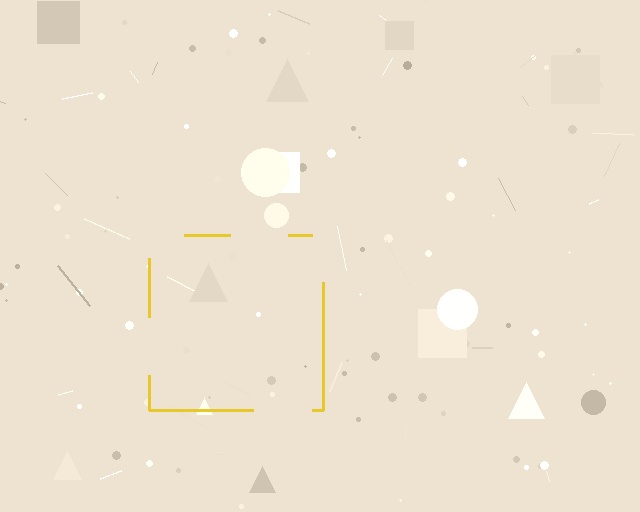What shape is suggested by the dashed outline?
The dashed outline suggests a square.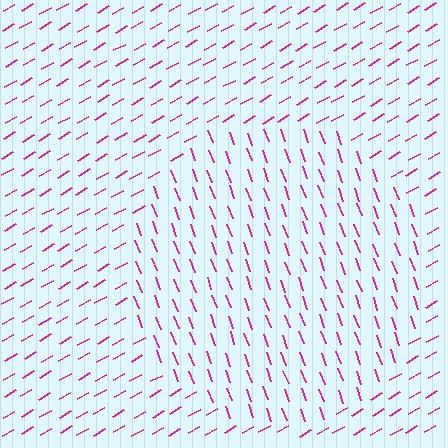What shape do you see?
I see a circle.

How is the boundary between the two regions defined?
The boundary is defined purely by a change in line orientation (approximately 80 degrees difference). All lines are the same color and thickness.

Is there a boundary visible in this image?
Yes, there is a texture boundary formed by a change in line orientation.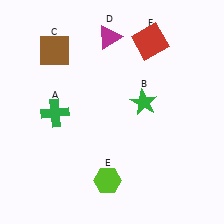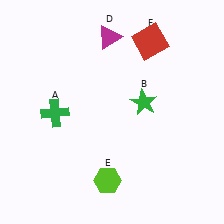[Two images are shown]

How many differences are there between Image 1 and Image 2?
There is 1 difference between the two images.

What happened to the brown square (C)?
The brown square (C) was removed in Image 2. It was in the top-left area of Image 1.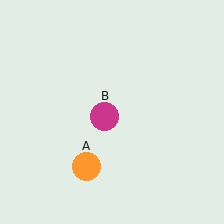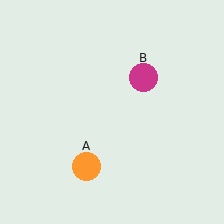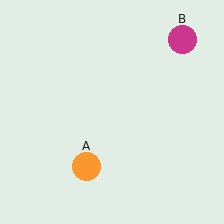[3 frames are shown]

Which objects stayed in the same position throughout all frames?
Orange circle (object A) remained stationary.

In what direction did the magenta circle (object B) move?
The magenta circle (object B) moved up and to the right.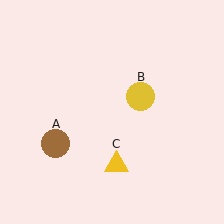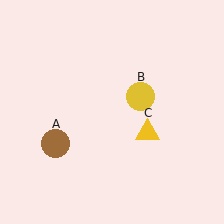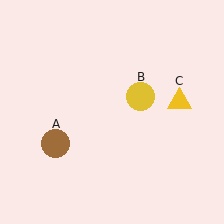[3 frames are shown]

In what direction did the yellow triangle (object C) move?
The yellow triangle (object C) moved up and to the right.